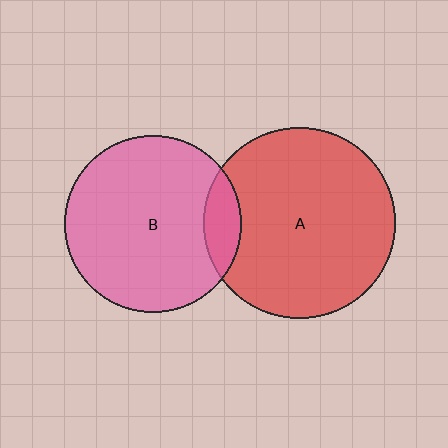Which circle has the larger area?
Circle A (red).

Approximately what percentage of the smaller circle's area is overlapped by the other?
Approximately 10%.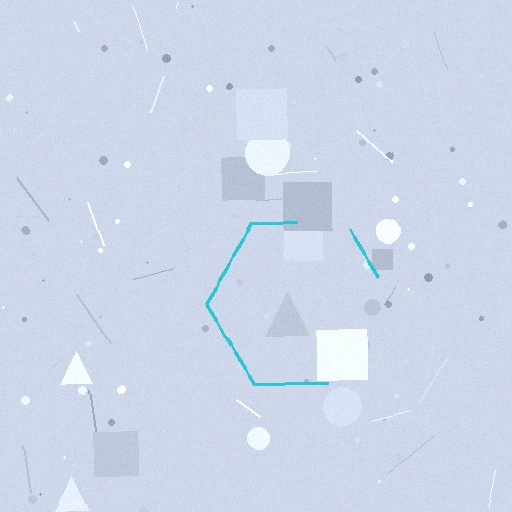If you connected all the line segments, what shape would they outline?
They would outline a hexagon.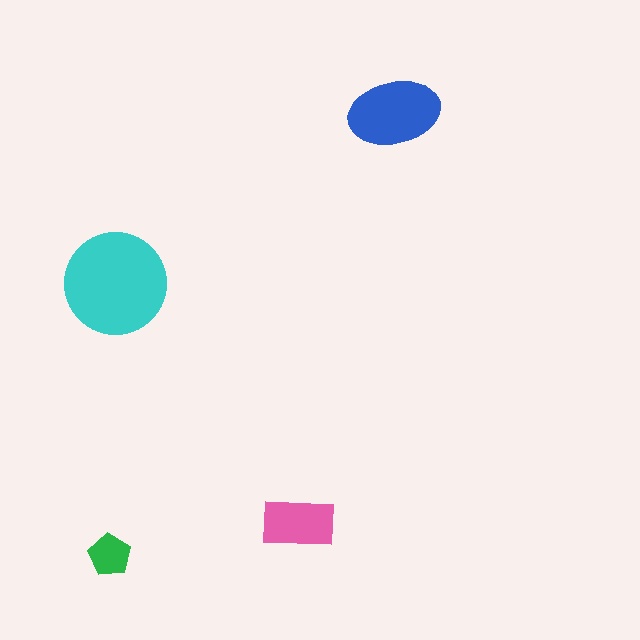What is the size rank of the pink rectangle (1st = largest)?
3rd.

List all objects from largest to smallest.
The cyan circle, the blue ellipse, the pink rectangle, the green pentagon.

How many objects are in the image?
There are 4 objects in the image.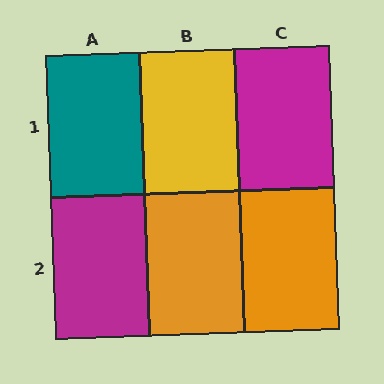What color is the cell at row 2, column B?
Orange.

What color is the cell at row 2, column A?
Magenta.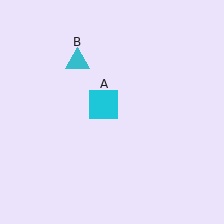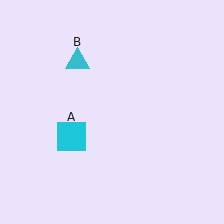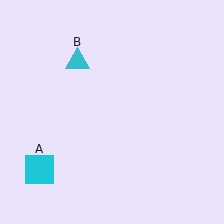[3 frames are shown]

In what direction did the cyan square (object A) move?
The cyan square (object A) moved down and to the left.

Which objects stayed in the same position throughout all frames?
Cyan triangle (object B) remained stationary.